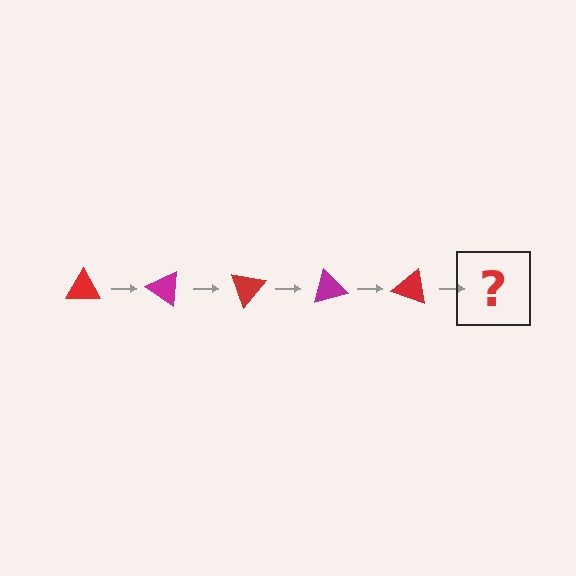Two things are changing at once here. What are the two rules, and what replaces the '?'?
The two rules are that it rotates 35 degrees each step and the color cycles through red and magenta. The '?' should be a magenta triangle, rotated 175 degrees from the start.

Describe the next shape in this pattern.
It should be a magenta triangle, rotated 175 degrees from the start.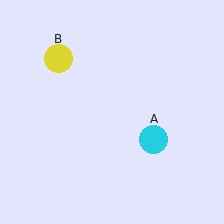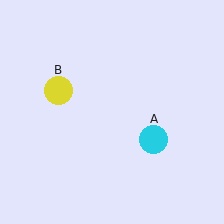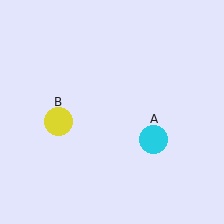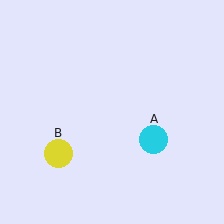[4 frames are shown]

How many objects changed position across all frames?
1 object changed position: yellow circle (object B).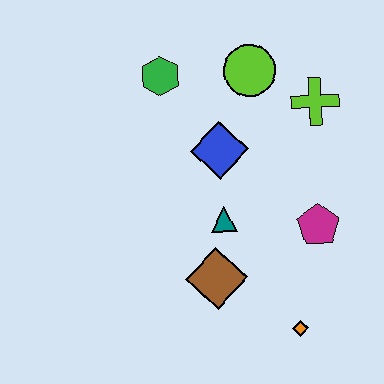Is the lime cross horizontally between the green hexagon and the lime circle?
No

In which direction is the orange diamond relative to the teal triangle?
The orange diamond is below the teal triangle.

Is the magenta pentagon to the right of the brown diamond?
Yes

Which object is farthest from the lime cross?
The orange diamond is farthest from the lime cross.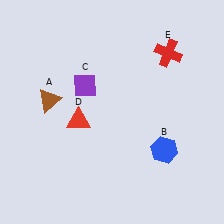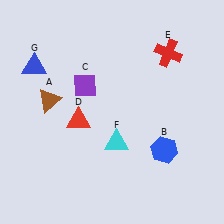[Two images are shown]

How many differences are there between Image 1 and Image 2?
There are 2 differences between the two images.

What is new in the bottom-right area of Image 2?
A cyan triangle (F) was added in the bottom-right area of Image 2.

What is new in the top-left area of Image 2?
A blue triangle (G) was added in the top-left area of Image 2.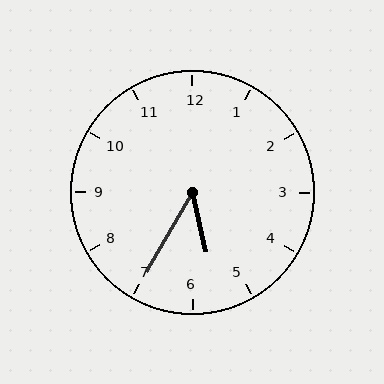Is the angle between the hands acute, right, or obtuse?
It is acute.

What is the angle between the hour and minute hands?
Approximately 42 degrees.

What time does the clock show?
5:35.